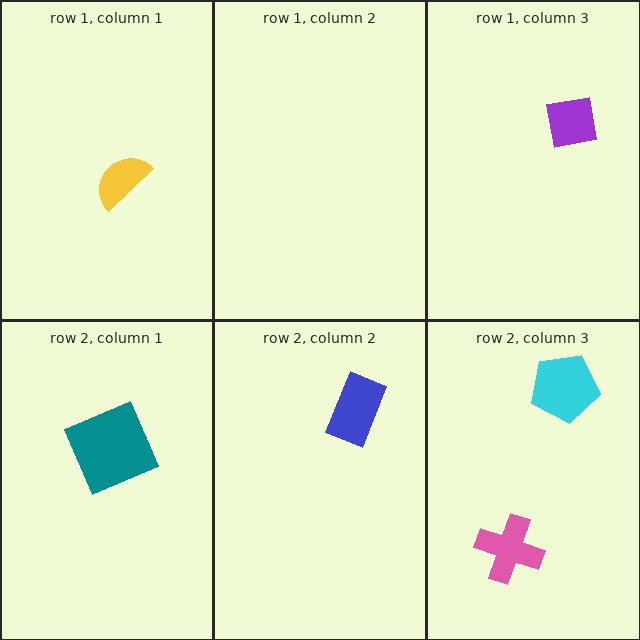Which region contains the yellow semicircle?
The row 1, column 1 region.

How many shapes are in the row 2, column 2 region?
1.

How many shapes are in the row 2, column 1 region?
1.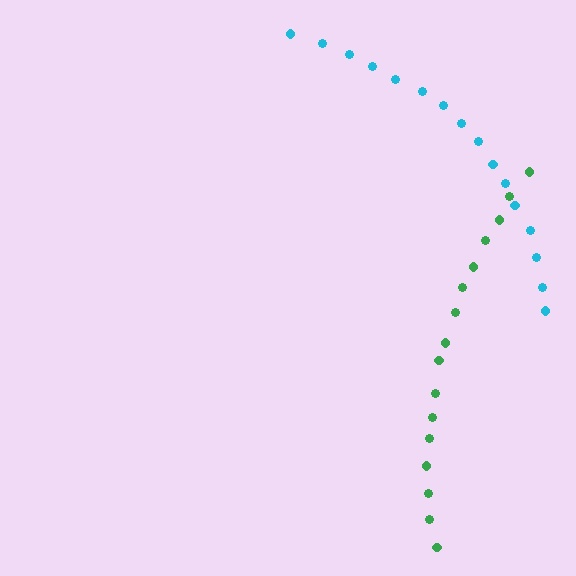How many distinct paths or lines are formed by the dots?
There are 2 distinct paths.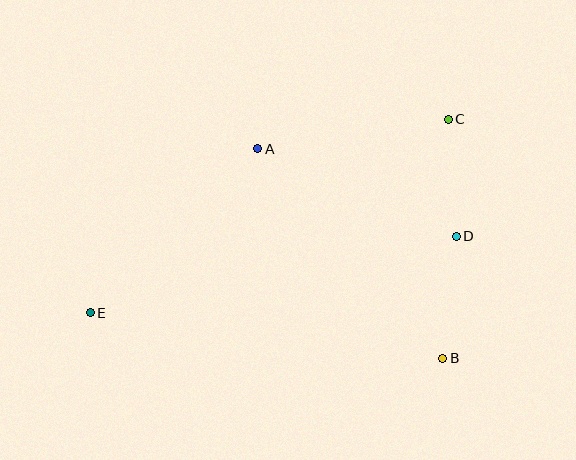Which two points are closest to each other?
Points C and D are closest to each other.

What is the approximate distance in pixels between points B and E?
The distance between B and E is approximately 355 pixels.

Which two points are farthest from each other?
Points C and E are farthest from each other.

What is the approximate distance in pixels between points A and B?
The distance between A and B is approximately 280 pixels.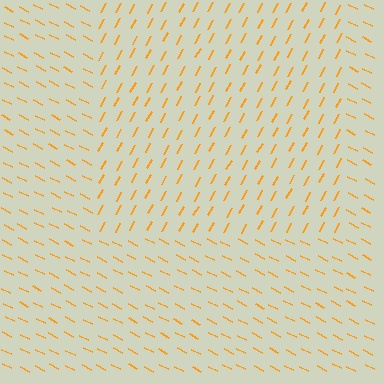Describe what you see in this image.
The image is filled with small orange line segments. A rectangle region in the image has lines oriented differently from the surrounding lines, creating a visible texture boundary.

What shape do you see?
I see a rectangle.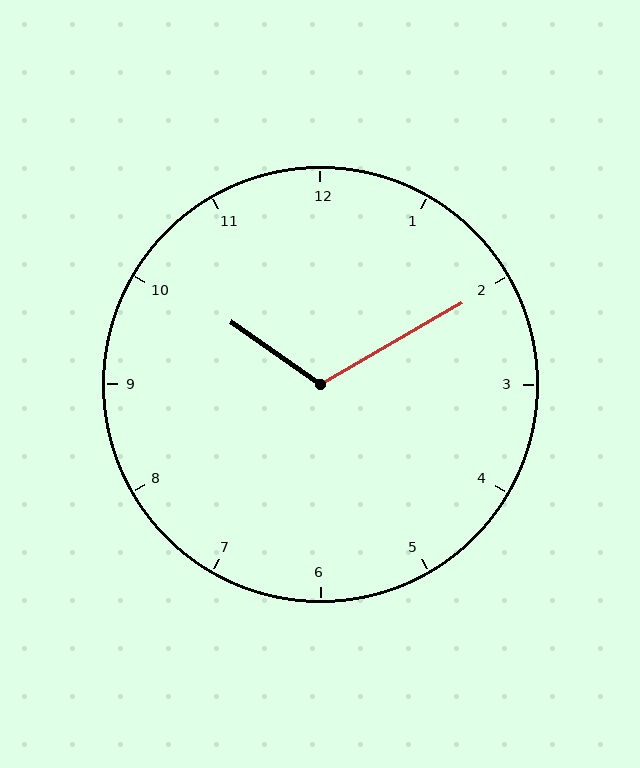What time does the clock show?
10:10.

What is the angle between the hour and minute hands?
Approximately 115 degrees.